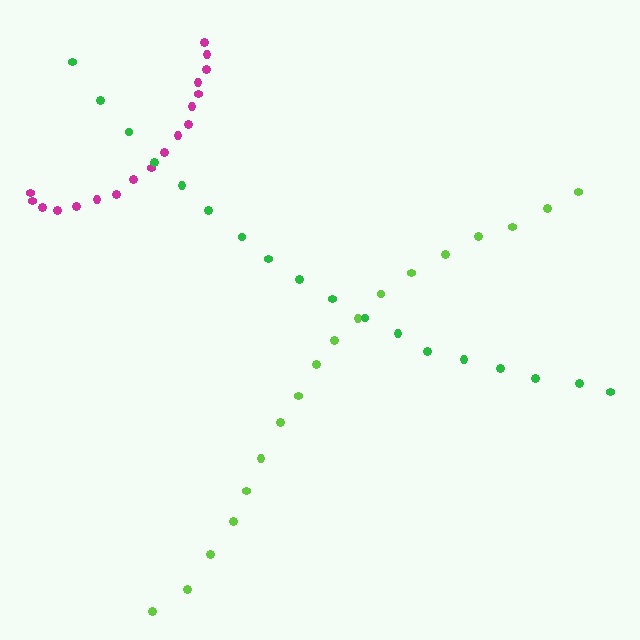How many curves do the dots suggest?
There are 3 distinct paths.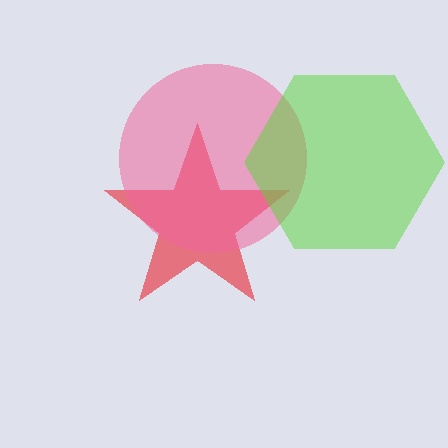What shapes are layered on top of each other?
The layered shapes are: a red star, a pink circle, a lime hexagon.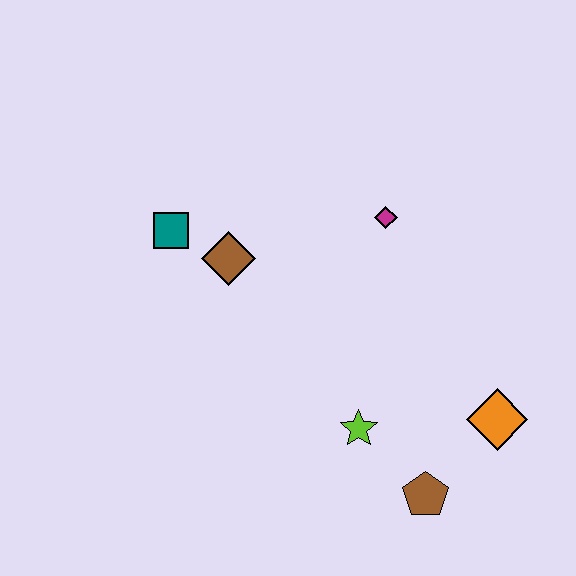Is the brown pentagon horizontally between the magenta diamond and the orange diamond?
Yes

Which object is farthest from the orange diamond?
The teal square is farthest from the orange diamond.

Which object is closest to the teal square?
The brown diamond is closest to the teal square.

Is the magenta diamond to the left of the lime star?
No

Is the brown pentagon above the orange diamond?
No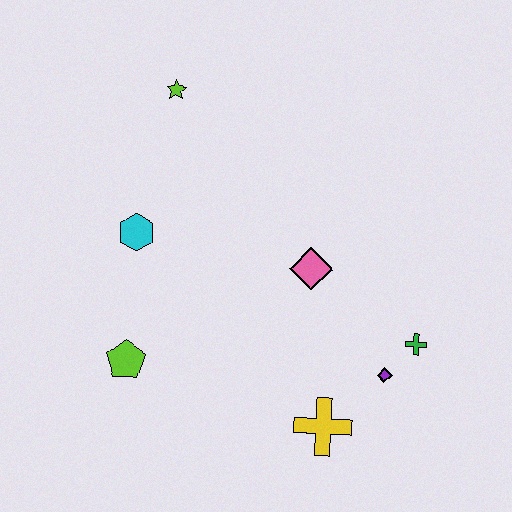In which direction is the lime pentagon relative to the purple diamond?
The lime pentagon is to the left of the purple diamond.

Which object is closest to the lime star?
The cyan hexagon is closest to the lime star.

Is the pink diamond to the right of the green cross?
No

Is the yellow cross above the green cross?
No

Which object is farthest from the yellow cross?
The lime star is farthest from the yellow cross.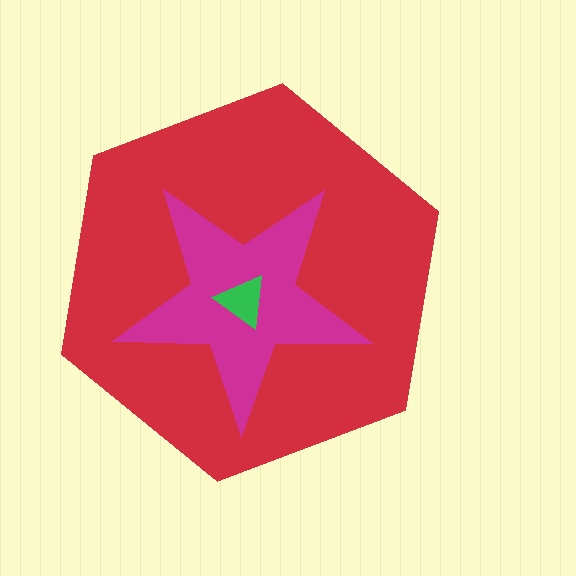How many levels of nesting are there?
3.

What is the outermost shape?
The red hexagon.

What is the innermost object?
The green triangle.